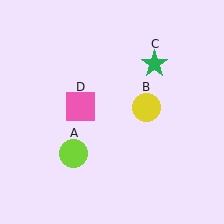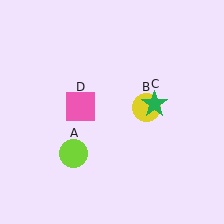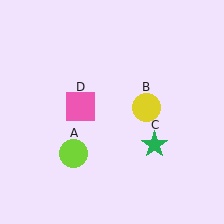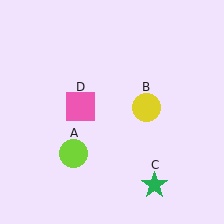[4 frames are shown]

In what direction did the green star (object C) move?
The green star (object C) moved down.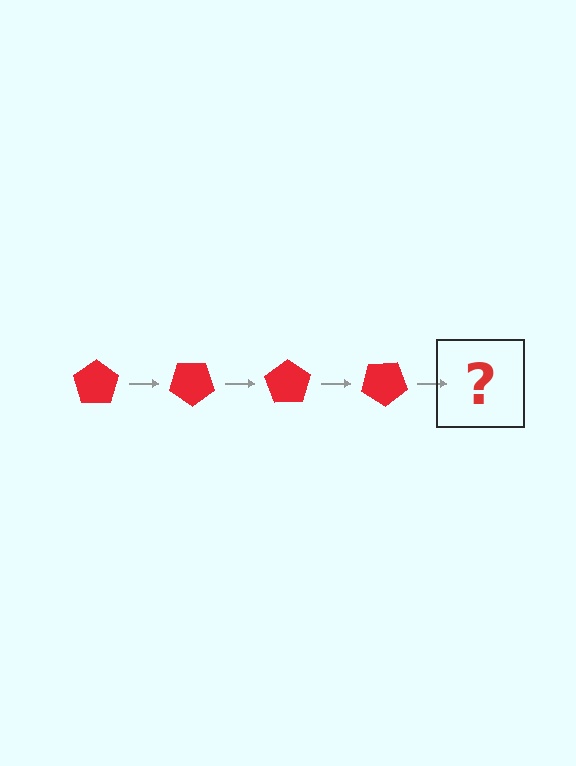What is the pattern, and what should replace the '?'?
The pattern is that the pentagon rotates 35 degrees each step. The '?' should be a red pentagon rotated 140 degrees.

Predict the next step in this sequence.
The next step is a red pentagon rotated 140 degrees.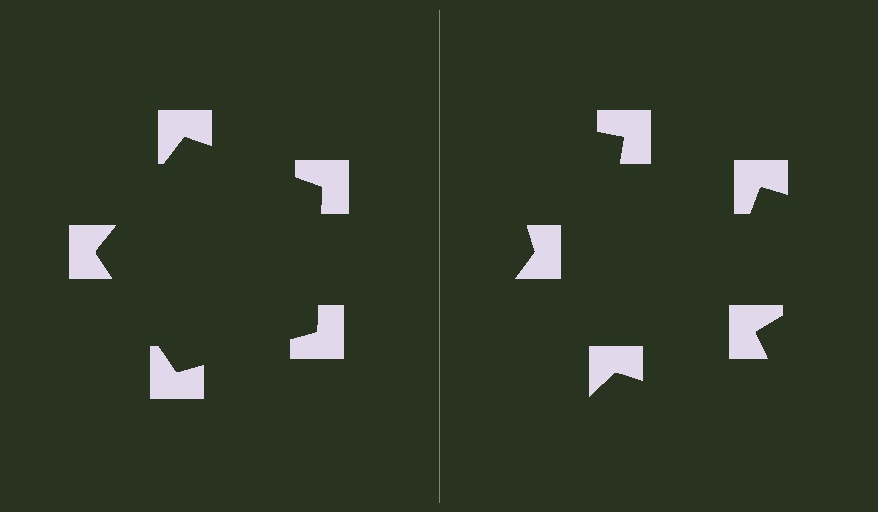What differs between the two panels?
The notched squares are positioned identically on both sides; only the wedge orientations differ. On the left they align to a pentagon; on the right they are misaligned.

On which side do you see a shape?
An illusory pentagon appears on the left side. On the right side the wedge cuts are rotated, so no coherent shape forms.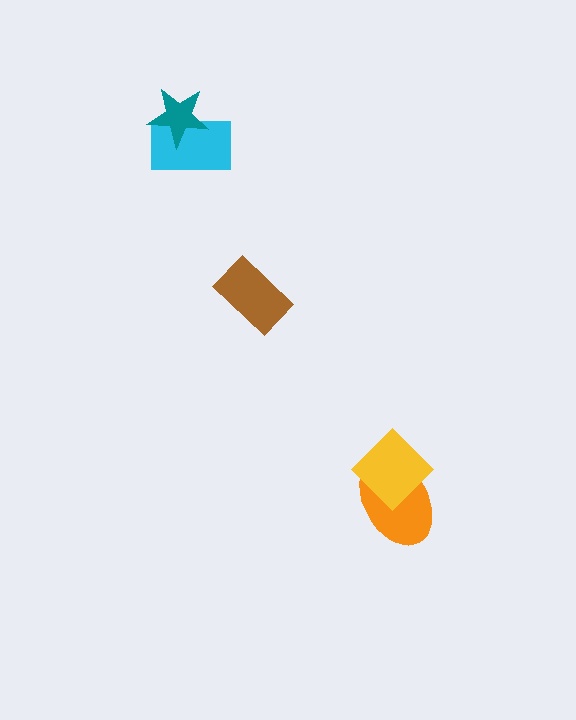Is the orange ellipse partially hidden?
Yes, it is partially covered by another shape.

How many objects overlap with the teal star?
1 object overlaps with the teal star.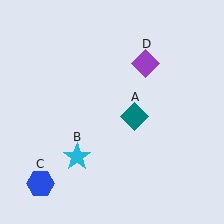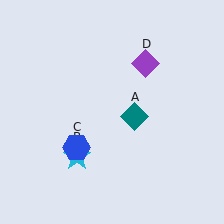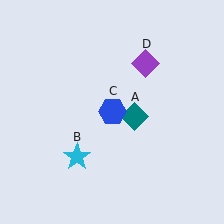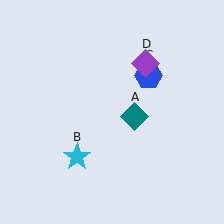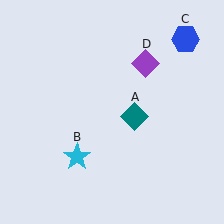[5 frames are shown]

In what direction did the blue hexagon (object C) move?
The blue hexagon (object C) moved up and to the right.